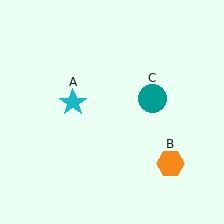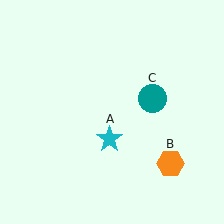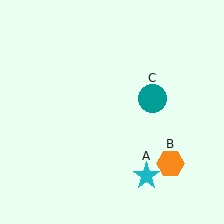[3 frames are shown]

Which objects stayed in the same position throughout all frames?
Orange hexagon (object B) and teal circle (object C) remained stationary.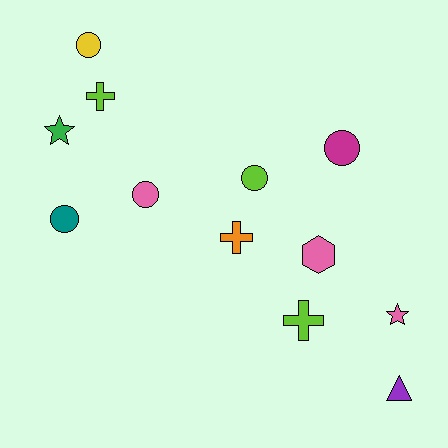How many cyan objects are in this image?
There are no cyan objects.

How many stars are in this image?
There are 2 stars.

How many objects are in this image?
There are 12 objects.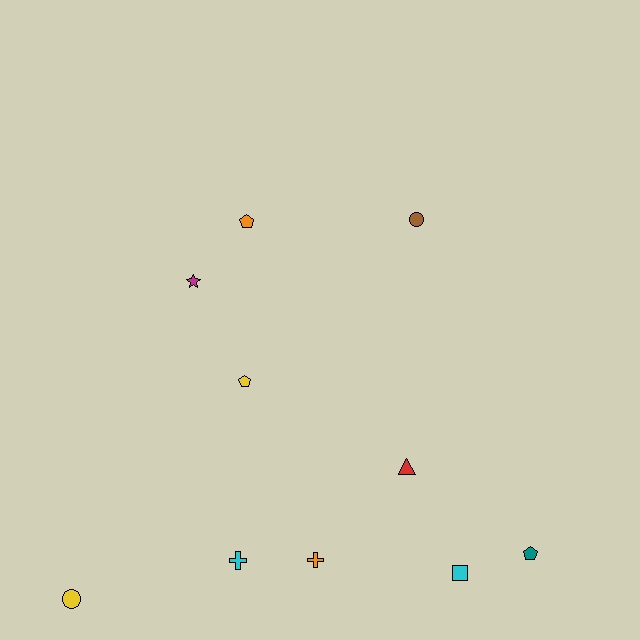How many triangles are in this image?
There is 1 triangle.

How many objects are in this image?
There are 10 objects.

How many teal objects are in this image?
There is 1 teal object.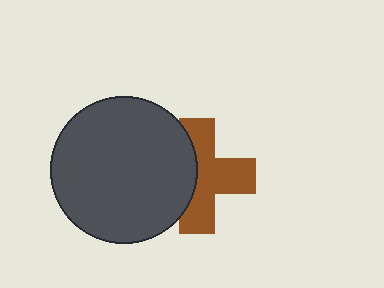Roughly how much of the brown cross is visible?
About half of it is visible (roughly 62%).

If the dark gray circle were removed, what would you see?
You would see the complete brown cross.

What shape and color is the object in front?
The object in front is a dark gray circle.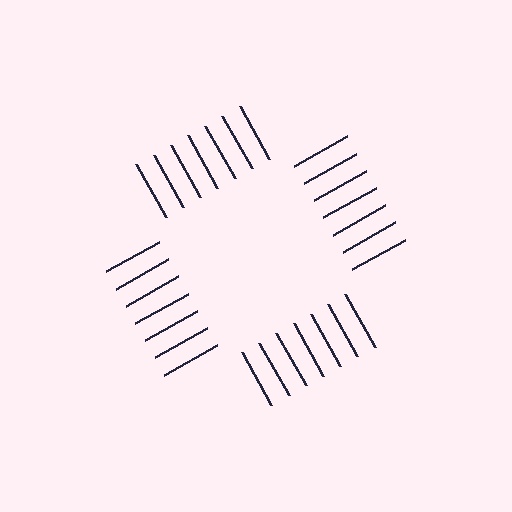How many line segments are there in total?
28 — 7 along each of the 4 edges.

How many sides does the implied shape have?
4 sides — the line-ends trace a square.